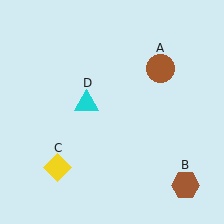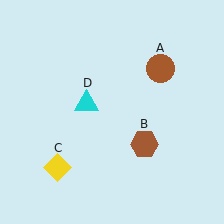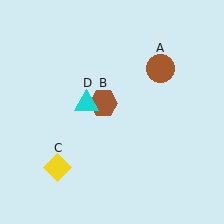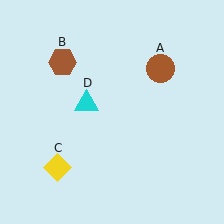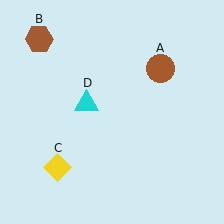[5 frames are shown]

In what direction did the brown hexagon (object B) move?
The brown hexagon (object B) moved up and to the left.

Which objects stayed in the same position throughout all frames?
Brown circle (object A) and yellow diamond (object C) and cyan triangle (object D) remained stationary.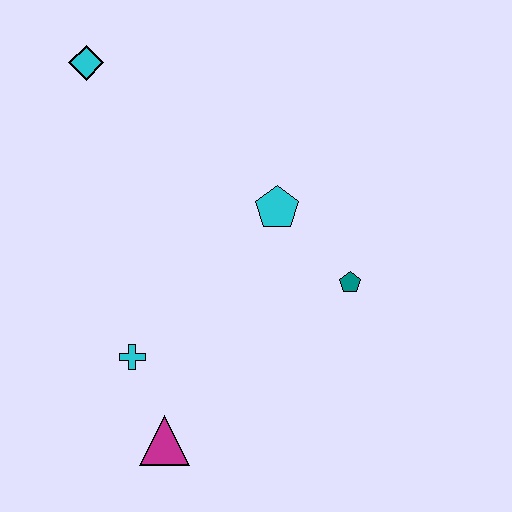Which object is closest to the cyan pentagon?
The teal pentagon is closest to the cyan pentagon.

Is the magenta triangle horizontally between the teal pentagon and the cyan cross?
Yes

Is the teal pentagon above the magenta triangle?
Yes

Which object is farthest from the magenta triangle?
The cyan diamond is farthest from the magenta triangle.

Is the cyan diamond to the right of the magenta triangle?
No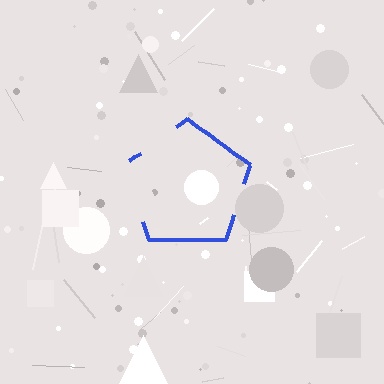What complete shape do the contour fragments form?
The contour fragments form a pentagon.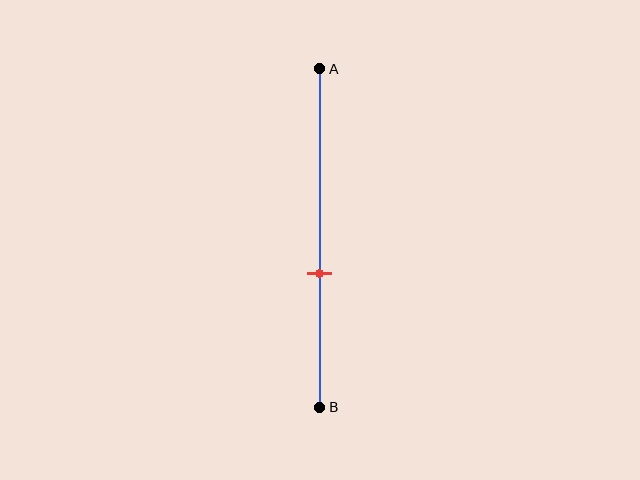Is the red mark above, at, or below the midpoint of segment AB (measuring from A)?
The red mark is below the midpoint of segment AB.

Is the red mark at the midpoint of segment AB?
No, the mark is at about 60% from A, not at the 50% midpoint.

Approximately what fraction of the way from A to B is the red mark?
The red mark is approximately 60% of the way from A to B.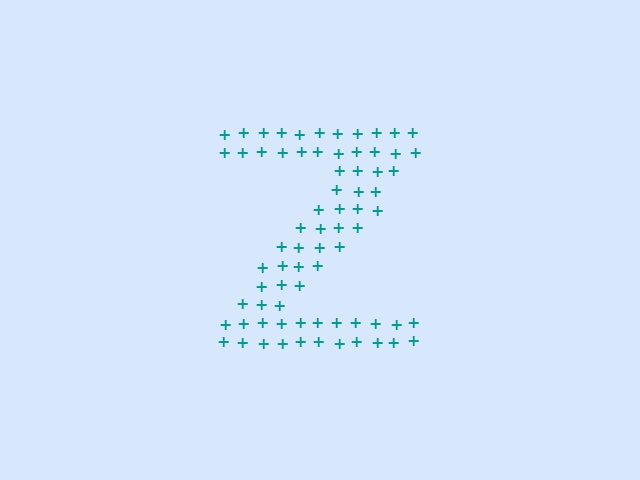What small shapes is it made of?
It is made of small plus signs.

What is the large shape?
The large shape is the letter Z.